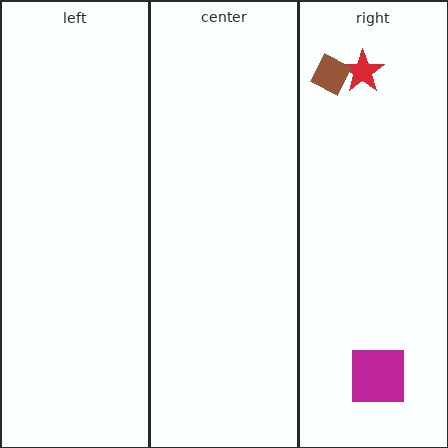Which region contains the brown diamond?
The right region.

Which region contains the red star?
The right region.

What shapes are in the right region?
The magenta square, the red star, the brown diamond.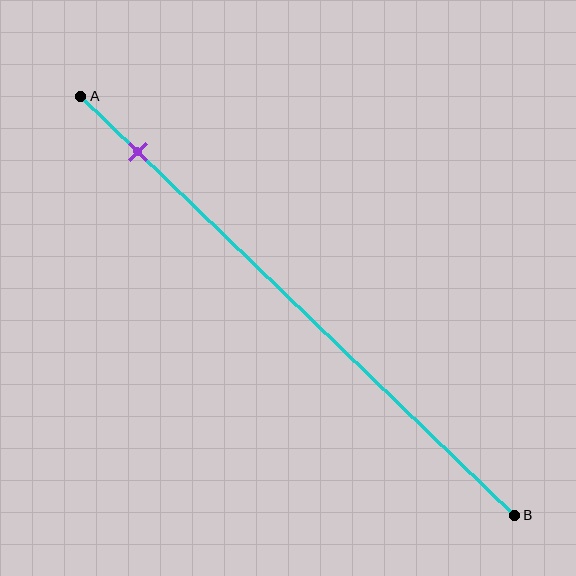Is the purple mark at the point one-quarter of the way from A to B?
No, the mark is at about 15% from A, not at the 25% one-quarter point.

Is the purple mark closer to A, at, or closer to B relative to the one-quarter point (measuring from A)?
The purple mark is closer to point A than the one-quarter point of segment AB.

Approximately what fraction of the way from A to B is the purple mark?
The purple mark is approximately 15% of the way from A to B.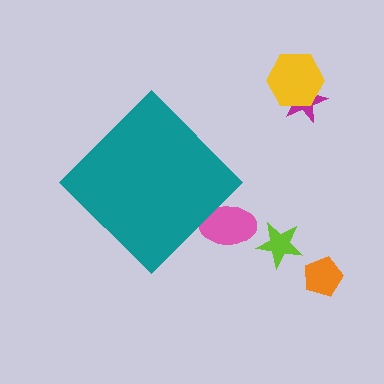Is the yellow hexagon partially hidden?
No, the yellow hexagon is fully visible.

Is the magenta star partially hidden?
No, the magenta star is fully visible.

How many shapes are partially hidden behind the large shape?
1 shape is partially hidden.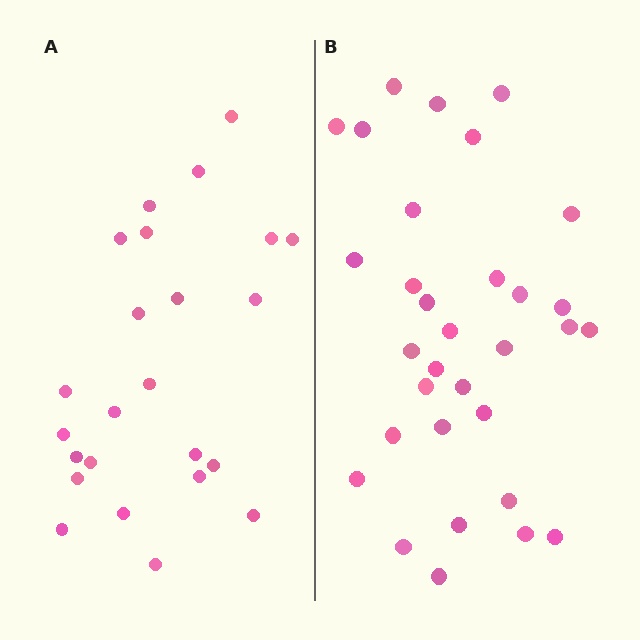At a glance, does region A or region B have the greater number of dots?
Region B (the right region) has more dots.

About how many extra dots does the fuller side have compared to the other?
Region B has roughly 8 or so more dots than region A.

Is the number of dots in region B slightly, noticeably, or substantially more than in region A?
Region B has noticeably more, but not dramatically so. The ratio is roughly 1.3 to 1.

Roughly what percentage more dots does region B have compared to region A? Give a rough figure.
About 35% more.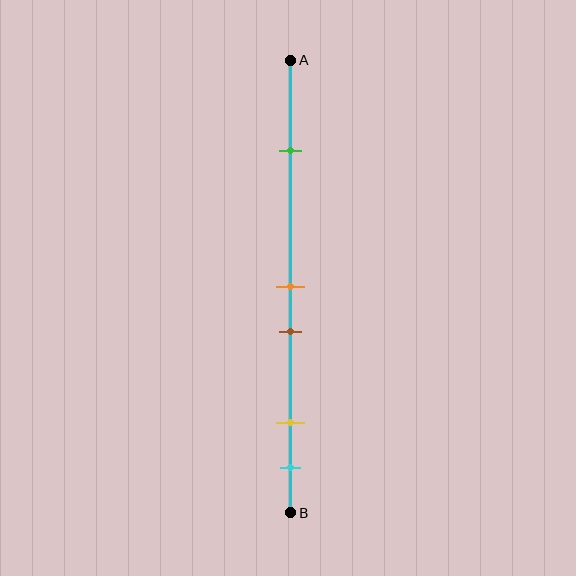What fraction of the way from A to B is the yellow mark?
The yellow mark is approximately 80% (0.8) of the way from A to B.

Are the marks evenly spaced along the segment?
No, the marks are not evenly spaced.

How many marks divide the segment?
There are 5 marks dividing the segment.